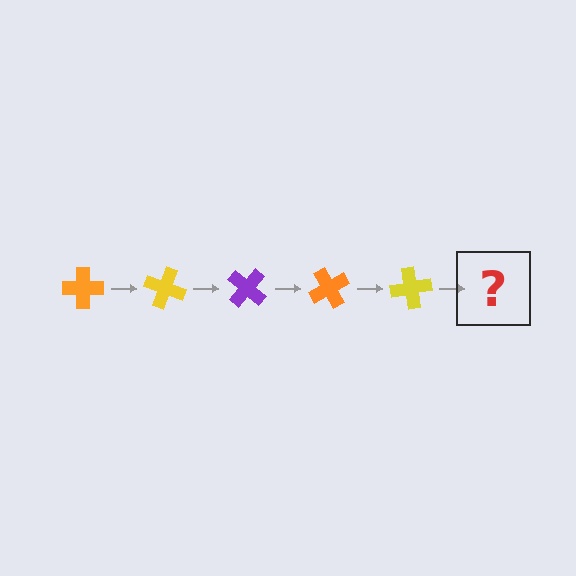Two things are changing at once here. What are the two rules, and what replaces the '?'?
The two rules are that it rotates 20 degrees each step and the color cycles through orange, yellow, and purple. The '?' should be a purple cross, rotated 100 degrees from the start.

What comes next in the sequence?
The next element should be a purple cross, rotated 100 degrees from the start.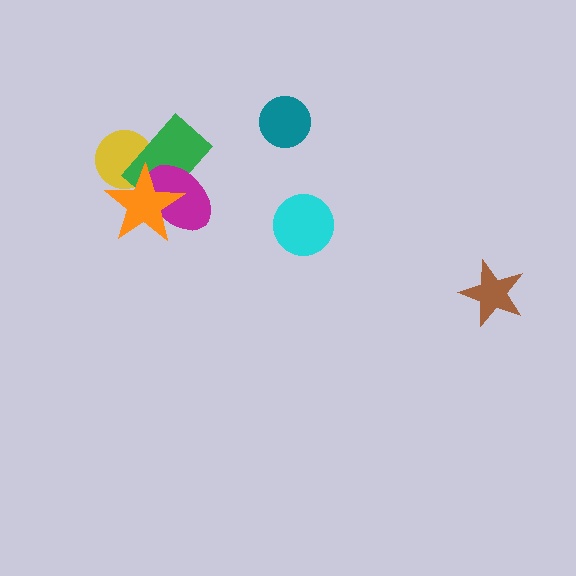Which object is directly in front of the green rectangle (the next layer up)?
The magenta ellipse is directly in front of the green rectangle.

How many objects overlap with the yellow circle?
2 objects overlap with the yellow circle.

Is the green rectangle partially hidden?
Yes, it is partially covered by another shape.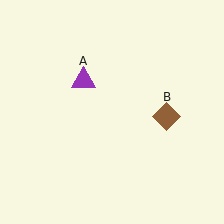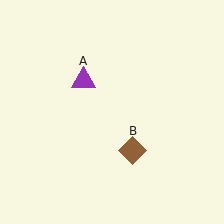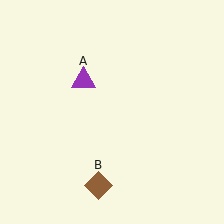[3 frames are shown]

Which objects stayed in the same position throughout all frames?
Purple triangle (object A) remained stationary.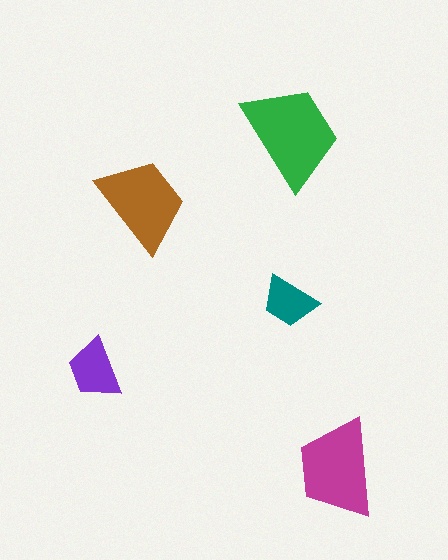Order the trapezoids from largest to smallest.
the green one, the magenta one, the brown one, the purple one, the teal one.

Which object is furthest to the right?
The magenta trapezoid is rightmost.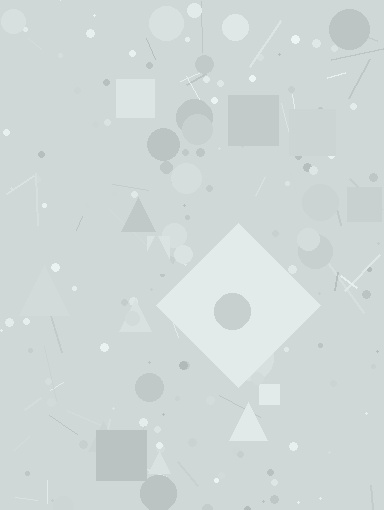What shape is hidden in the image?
A diamond is hidden in the image.